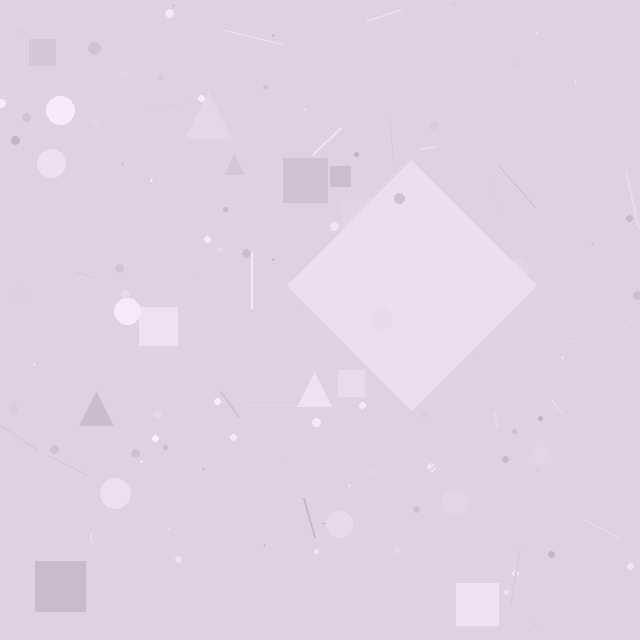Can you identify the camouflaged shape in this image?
The camouflaged shape is a diamond.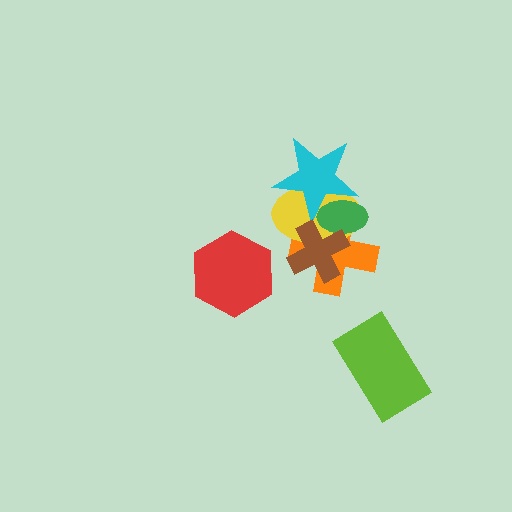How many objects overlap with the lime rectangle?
0 objects overlap with the lime rectangle.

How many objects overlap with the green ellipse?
4 objects overlap with the green ellipse.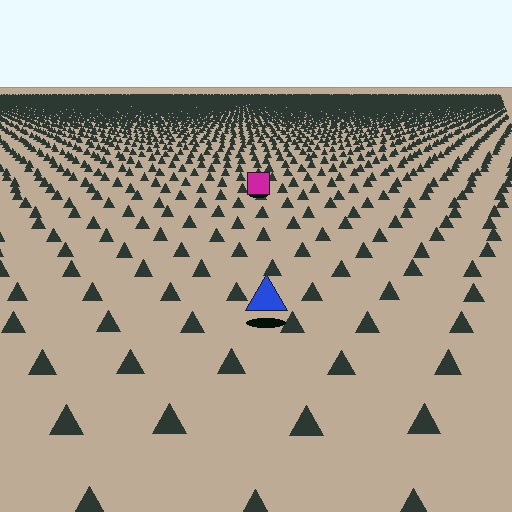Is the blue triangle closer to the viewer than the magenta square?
Yes. The blue triangle is closer — you can tell from the texture gradient: the ground texture is coarser near it.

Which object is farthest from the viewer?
The magenta square is farthest from the viewer. It appears smaller and the ground texture around it is denser.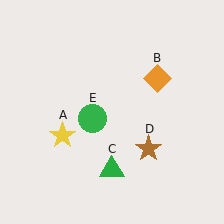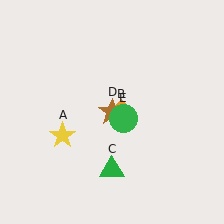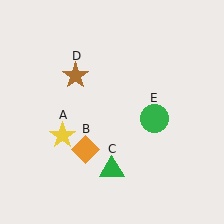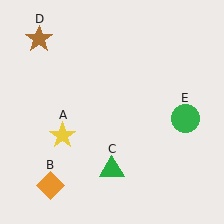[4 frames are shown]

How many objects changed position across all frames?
3 objects changed position: orange diamond (object B), brown star (object D), green circle (object E).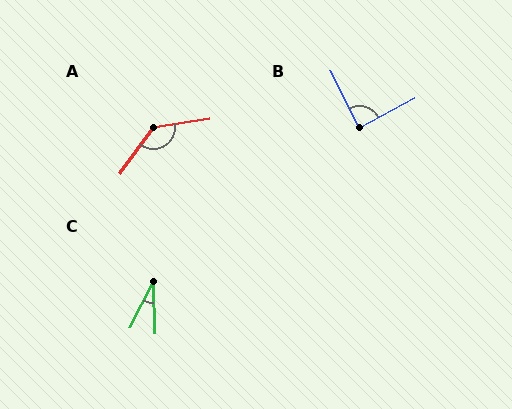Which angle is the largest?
A, at approximately 135 degrees.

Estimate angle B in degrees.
Approximately 88 degrees.